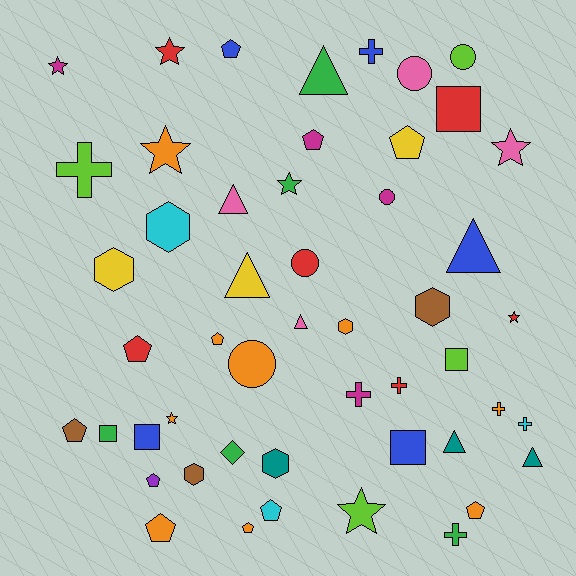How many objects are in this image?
There are 50 objects.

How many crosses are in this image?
There are 7 crosses.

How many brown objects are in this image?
There are 3 brown objects.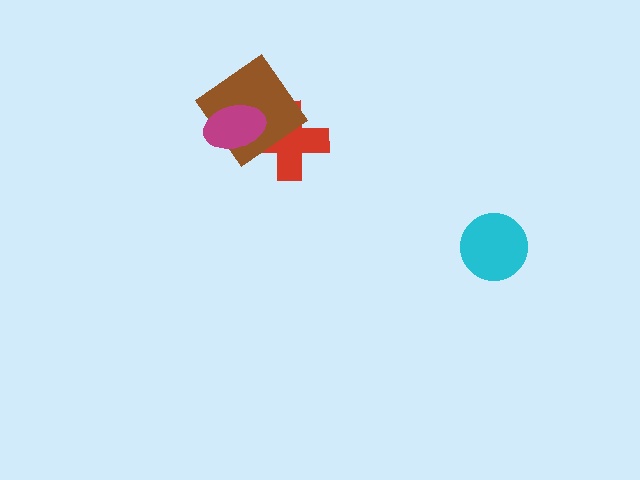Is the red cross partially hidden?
Yes, it is partially covered by another shape.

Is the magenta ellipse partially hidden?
No, no other shape covers it.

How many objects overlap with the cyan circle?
0 objects overlap with the cyan circle.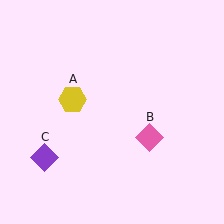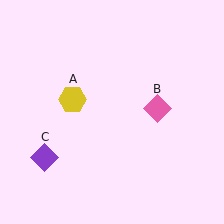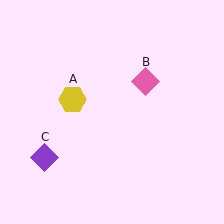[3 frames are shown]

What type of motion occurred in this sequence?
The pink diamond (object B) rotated counterclockwise around the center of the scene.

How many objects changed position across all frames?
1 object changed position: pink diamond (object B).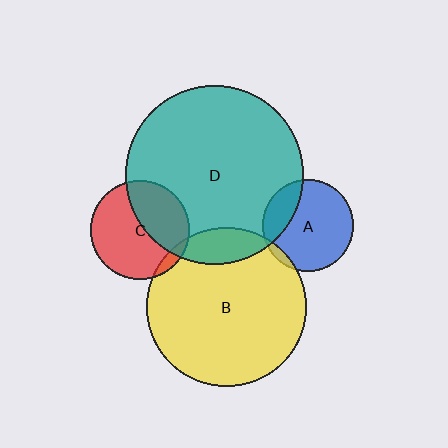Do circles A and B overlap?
Yes.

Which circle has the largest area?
Circle D (teal).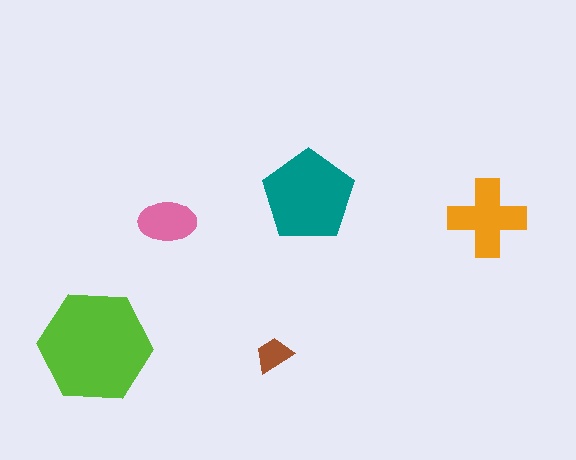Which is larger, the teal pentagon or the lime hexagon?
The lime hexagon.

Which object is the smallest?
The brown trapezoid.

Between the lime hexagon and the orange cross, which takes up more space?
The lime hexagon.